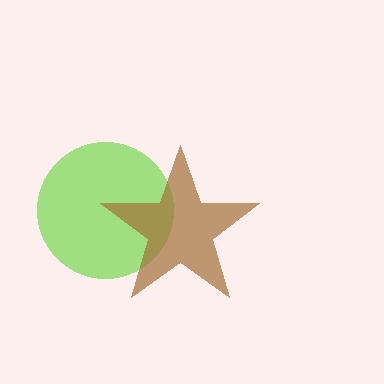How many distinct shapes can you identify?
There are 2 distinct shapes: a lime circle, a brown star.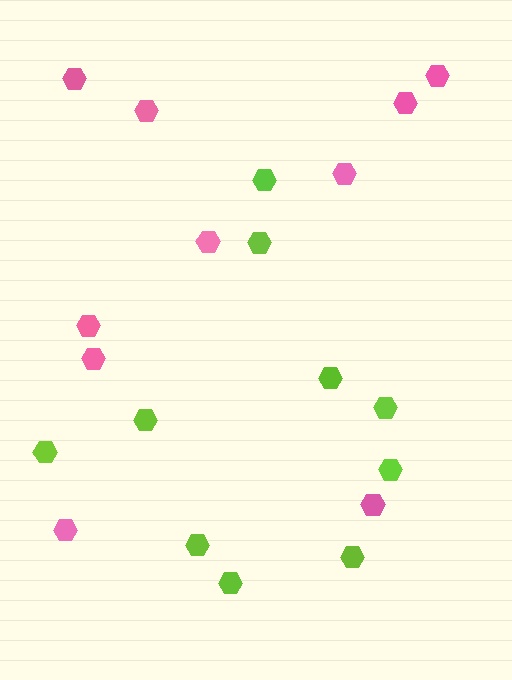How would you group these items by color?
There are 2 groups: one group of lime hexagons (10) and one group of pink hexagons (10).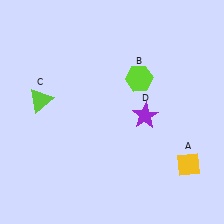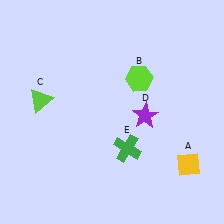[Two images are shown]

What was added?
A green cross (E) was added in Image 2.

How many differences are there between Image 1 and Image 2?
There is 1 difference between the two images.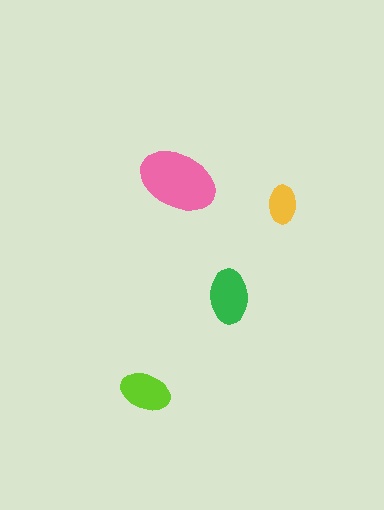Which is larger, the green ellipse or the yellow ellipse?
The green one.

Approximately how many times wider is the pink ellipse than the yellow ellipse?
About 2 times wider.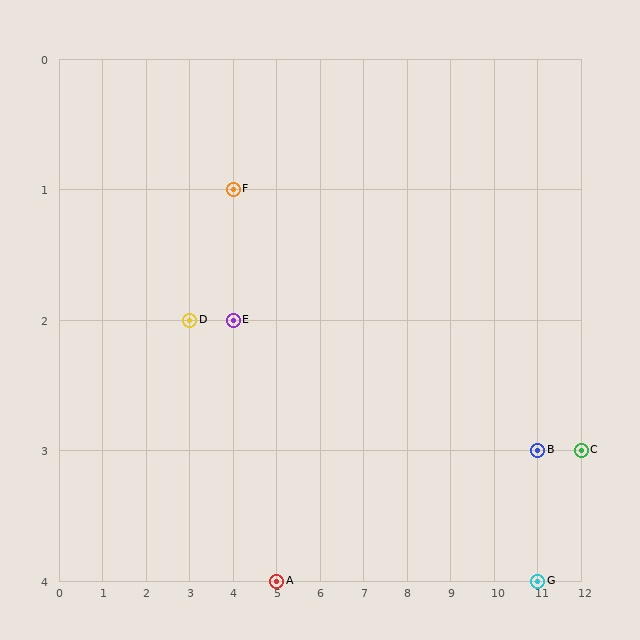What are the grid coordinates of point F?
Point F is at grid coordinates (4, 1).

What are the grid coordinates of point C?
Point C is at grid coordinates (12, 3).